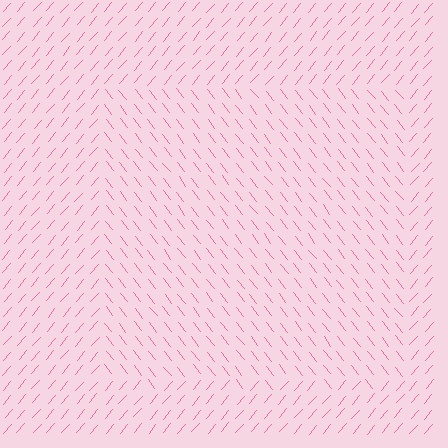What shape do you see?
I see a rectangle.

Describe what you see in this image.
The image is filled with small pink line segments. A rectangle region in the image has lines oriented differently from the surrounding lines, creating a visible texture boundary.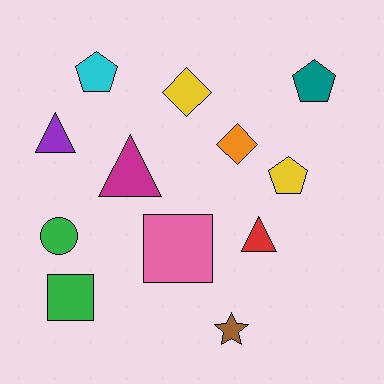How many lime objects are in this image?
There are no lime objects.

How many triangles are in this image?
There are 3 triangles.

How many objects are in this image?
There are 12 objects.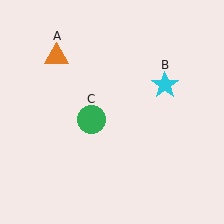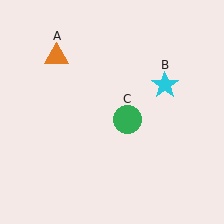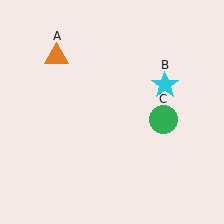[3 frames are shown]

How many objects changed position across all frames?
1 object changed position: green circle (object C).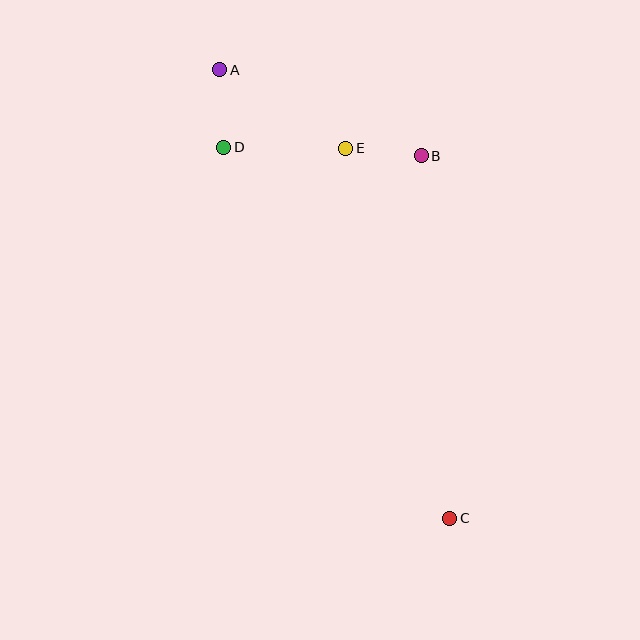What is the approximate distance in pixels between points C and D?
The distance between C and D is approximately 434 pixels.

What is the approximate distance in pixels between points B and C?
The distance between B and C is approximately 363 pixels.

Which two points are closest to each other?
Points B and E are closest to each other.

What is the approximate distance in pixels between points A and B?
The distance between A and B is approximately 219 pixels.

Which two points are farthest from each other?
Points A and C are farthest from each other.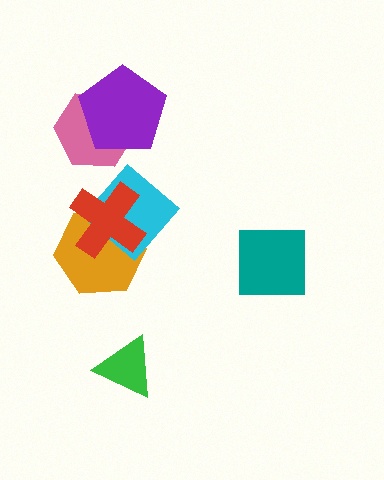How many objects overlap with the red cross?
2 objects overlap with the red cross.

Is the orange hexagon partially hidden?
Yes, it is partially covered by another shape.